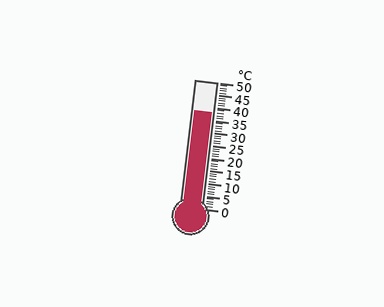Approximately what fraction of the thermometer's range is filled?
The thermometer is filled to approximately 75% of its range.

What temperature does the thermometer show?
The thermometer shows approximately 38°C.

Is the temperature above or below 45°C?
The temperature is below 45°C.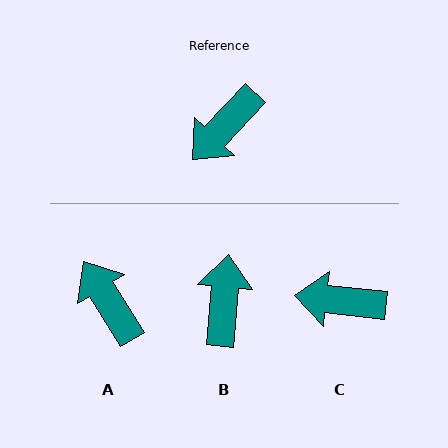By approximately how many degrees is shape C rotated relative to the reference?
Approximately 52 degrees clockwise.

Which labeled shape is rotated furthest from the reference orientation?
B, about 141 degrees away.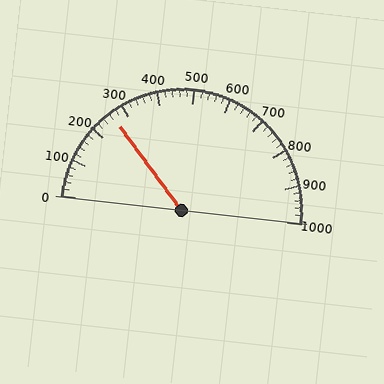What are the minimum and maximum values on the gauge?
The gauge ranges from 0 to 1000.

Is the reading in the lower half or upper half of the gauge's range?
The reading is in the lower half of the range (0 to 1000).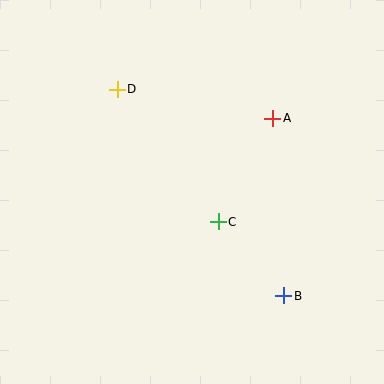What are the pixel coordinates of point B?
Point B is at (283, 296).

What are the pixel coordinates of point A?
Point A is at (273, 118).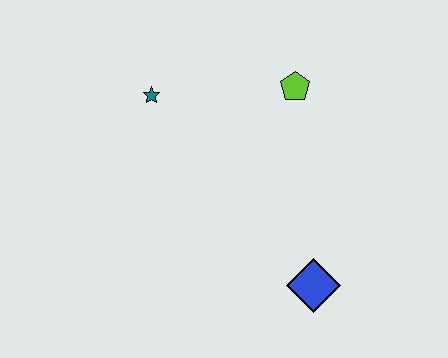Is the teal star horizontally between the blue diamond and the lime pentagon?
No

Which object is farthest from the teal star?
The blue diamond is farthest from the teal star.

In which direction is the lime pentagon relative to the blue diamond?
The lime pentagon is above the blue diamond.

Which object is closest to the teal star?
The lime pentagon is closest to the teal star.